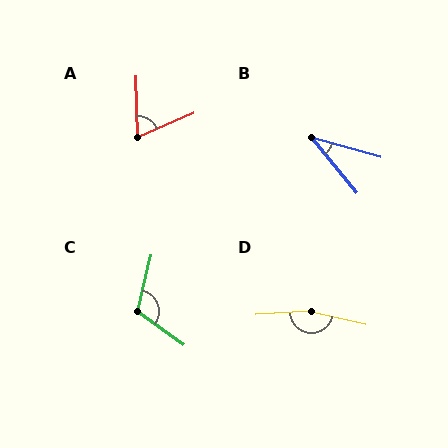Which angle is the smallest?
B, at approximately 35 degrees.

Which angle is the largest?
D, at approximately 164 degrees.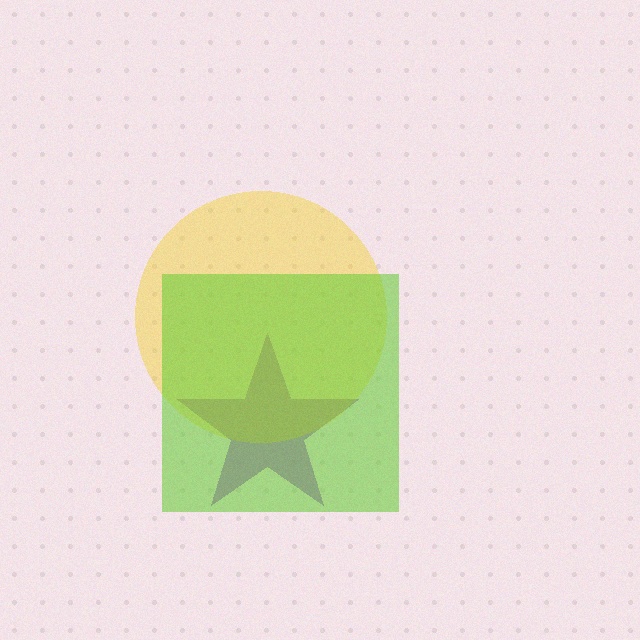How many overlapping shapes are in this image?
There are 3 overlapping shapes in the image.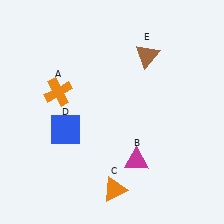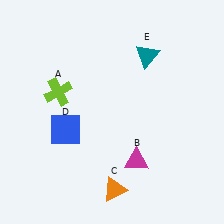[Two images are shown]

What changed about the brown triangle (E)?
In Image 1, E is brown. In Image 2, it changed to teal.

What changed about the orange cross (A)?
In Image 1, A is orange. In Image 2, it changed to lime.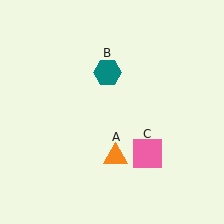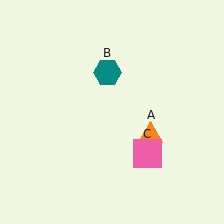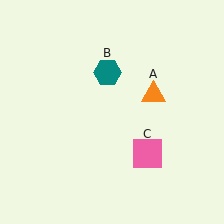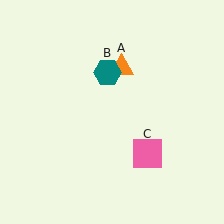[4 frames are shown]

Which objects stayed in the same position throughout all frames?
Teal hexagon (object B) and pink square (object C) remained stationary.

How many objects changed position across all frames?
1 object changed position: orange triangle (object A).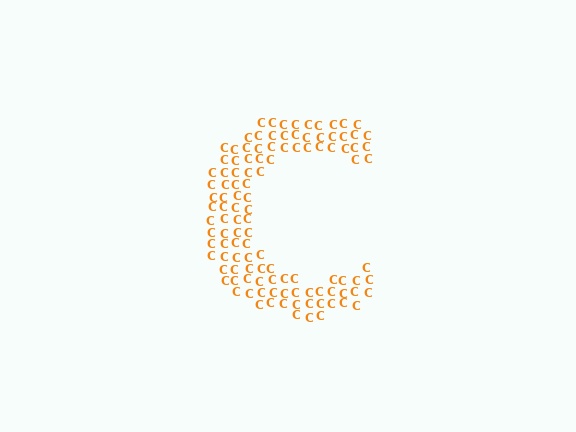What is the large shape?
The large shape is the letter C.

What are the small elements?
The small elements are letter C's.